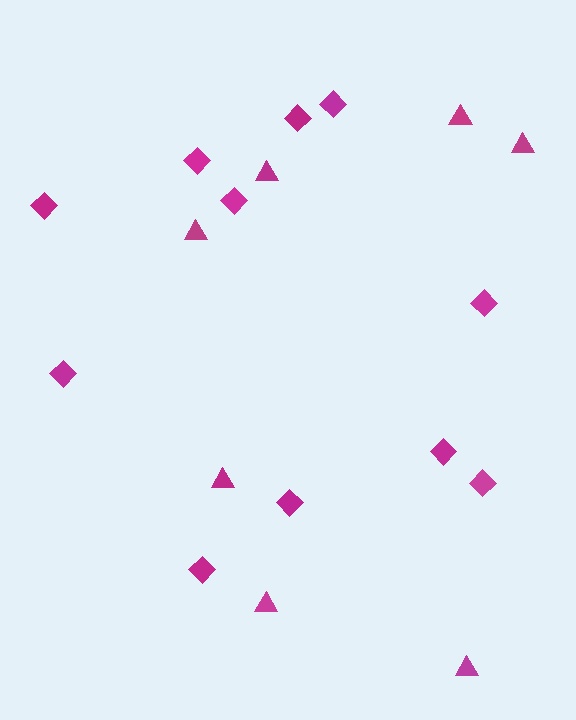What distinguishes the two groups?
There are 2 groups: one group of diamonds (11) and one group of triangles (7).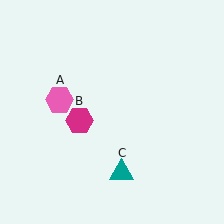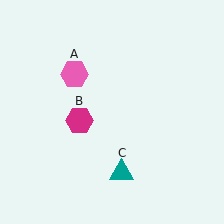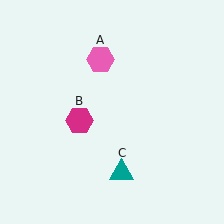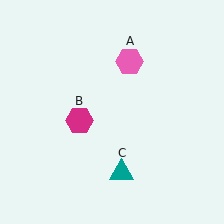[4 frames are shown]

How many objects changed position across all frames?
1 object changed position: pink hexagon (object A).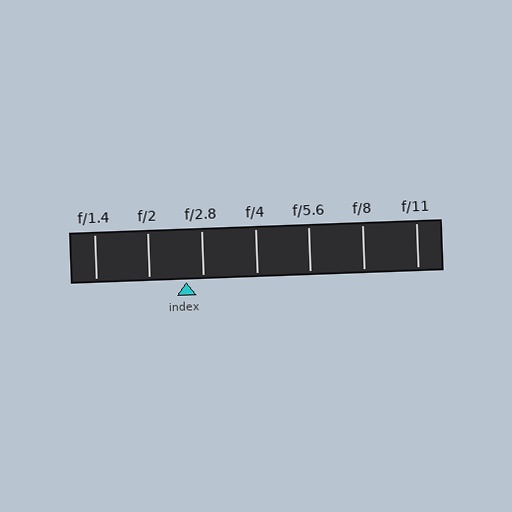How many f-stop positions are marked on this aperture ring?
There are 7 f-stop positions marked.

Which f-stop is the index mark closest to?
The index mark is closest to f/2.8.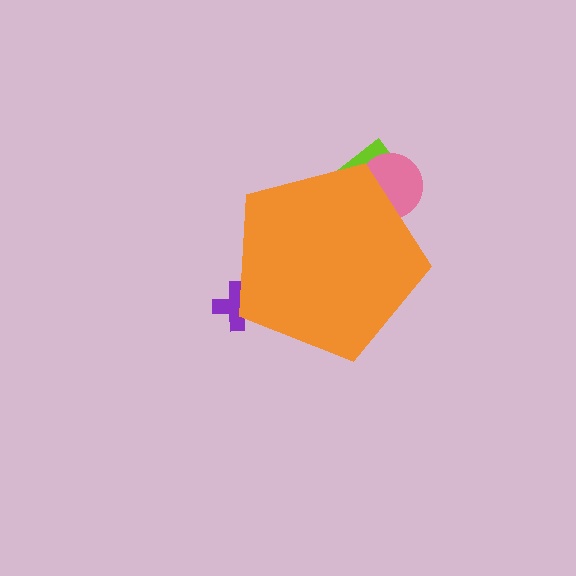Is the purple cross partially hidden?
Yes, the purple cross is partially hidden behind the orange pentagon.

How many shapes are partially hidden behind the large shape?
3 shapes are partially hidden.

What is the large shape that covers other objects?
An orange pentagon.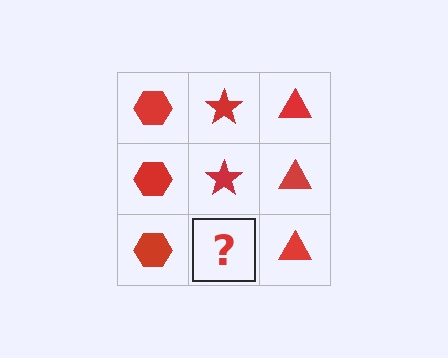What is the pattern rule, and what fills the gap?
The rule is that each column has a consistent shape. The gap should be filled with a red star.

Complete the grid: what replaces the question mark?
The question mark should be replaced with a red star.